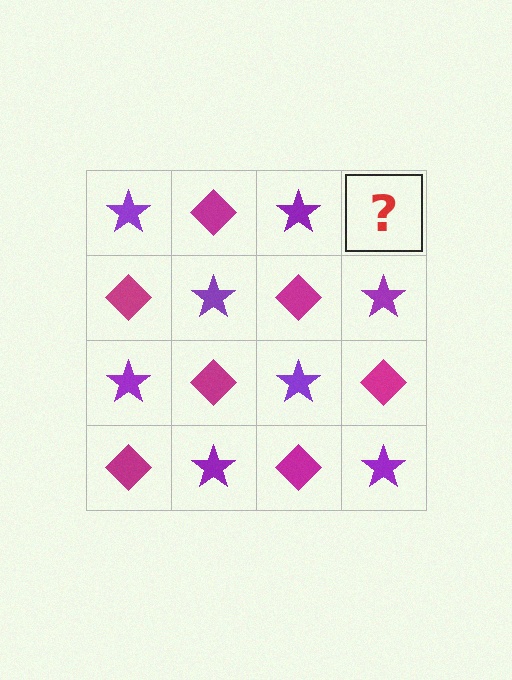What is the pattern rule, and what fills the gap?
The rule is that it alternates purple star and magenta diamond in a checkerboard pattern. The gap should be filled with a magenta diamond.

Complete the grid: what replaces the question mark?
The question mark should be replaced with a magenta diamond.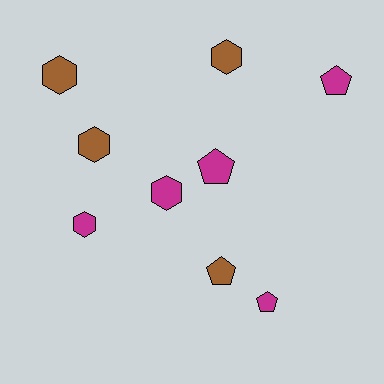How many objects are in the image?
There are 9 objects.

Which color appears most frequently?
Magenta, with 5 objects.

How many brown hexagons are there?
There are 3 brown hexagons.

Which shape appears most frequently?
Hexagon, with 5 objects.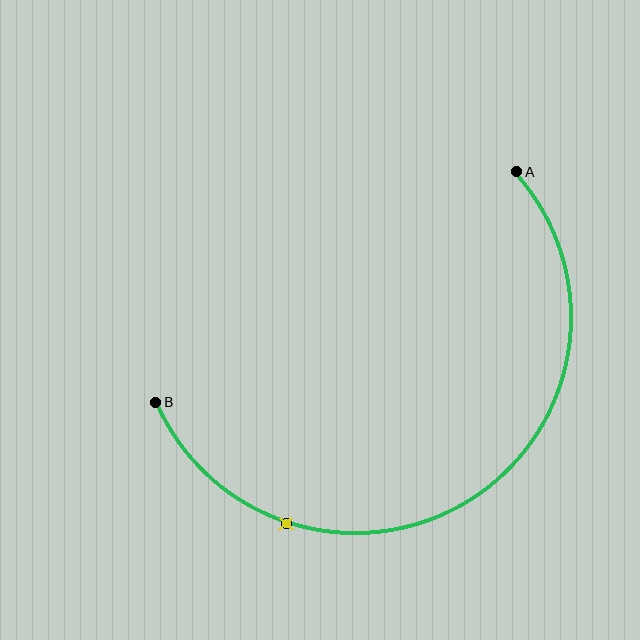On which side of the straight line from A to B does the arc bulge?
The arc bulges below the straight line connecting A and B.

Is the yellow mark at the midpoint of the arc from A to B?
No. The yellow mark lies on the arc but is closer to endpoint B. The arc midpoint would be at the point on the curve equidistant along the arc from both A and B.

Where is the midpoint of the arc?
The arc midpoint is the point on the curve farthest from the straight line joining A and B. It sits below that line.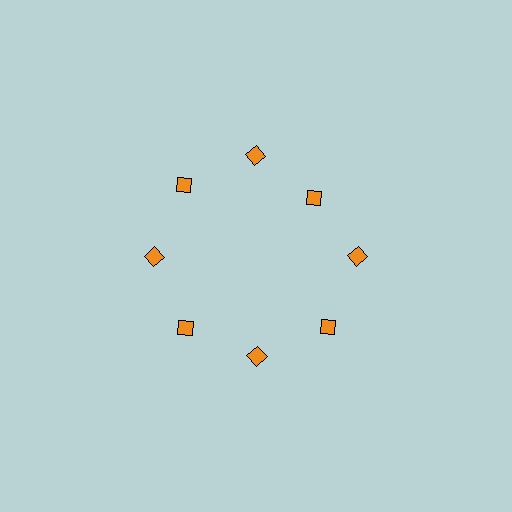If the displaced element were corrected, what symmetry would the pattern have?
It would have 8-fold rotational symmetry — the pattern would map onto itself every 45 degrees.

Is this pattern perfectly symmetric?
No. The 8 orange diamonds are arranged in a ring, but one element near the 2 o'clock position is pulled inward toward the center, breaking the 8-fold rotational symmetry.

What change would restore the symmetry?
The symmetry would be restored by moving it outward, back onto the ring so that all 8 diamonds sit at equal angles and equal distance from the center.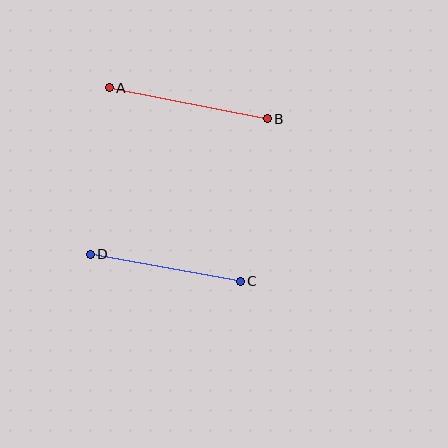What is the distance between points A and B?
The distance is approximately 161 pixels.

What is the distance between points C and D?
The distance is approximately 153 pixels.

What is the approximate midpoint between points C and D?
The midpoint is at approximately (165, 268) pixels.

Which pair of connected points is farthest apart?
Points A and B are farthest apart.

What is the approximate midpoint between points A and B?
The midpoint is at approximately (188, 103) pixels.